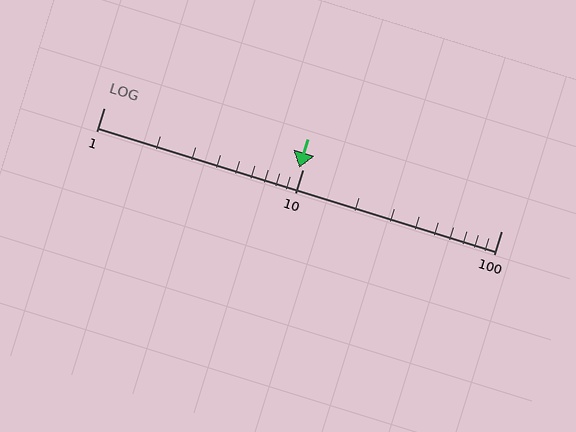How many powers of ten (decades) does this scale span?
The scale spans 2 decades, from 1 to 100.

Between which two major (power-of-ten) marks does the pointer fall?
The pointer is between 1 and 10.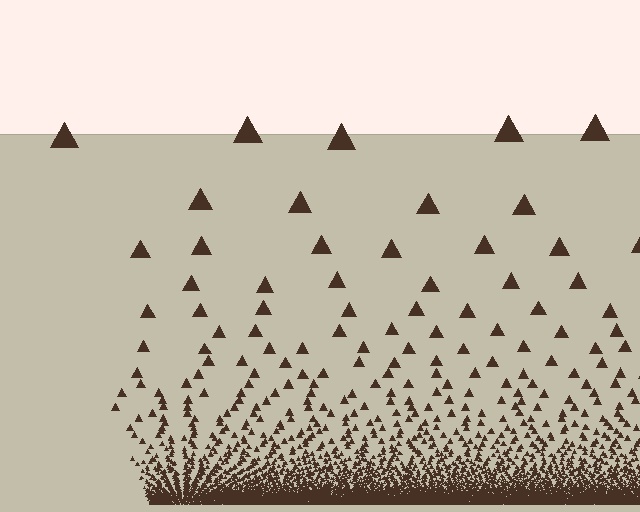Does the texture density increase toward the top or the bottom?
Density increases toward the bottom.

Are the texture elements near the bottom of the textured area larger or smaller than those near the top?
Smaller. The gradient is inverted — elements near the bottom are smaller and denser.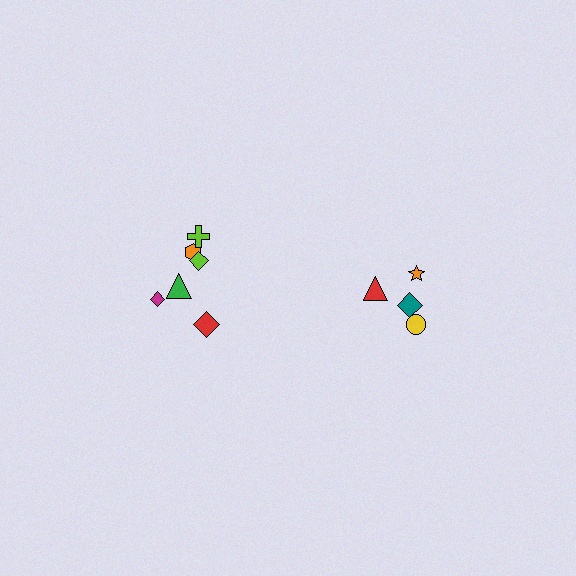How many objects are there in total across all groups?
There are 10 objects.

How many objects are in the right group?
There are 4 objects.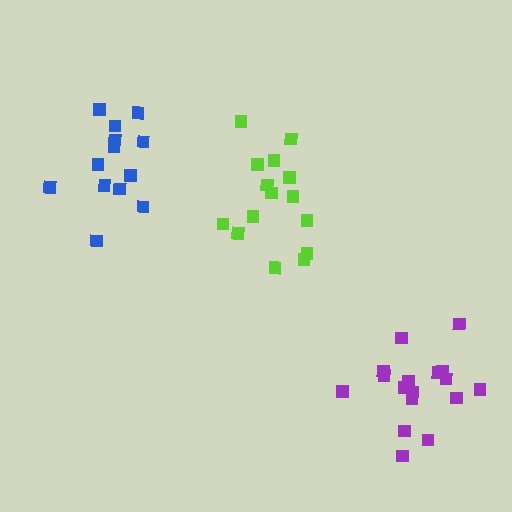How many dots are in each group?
Group 1: 17 dots, Group 2: 13 dots, Group 3: 15 dots (45 total).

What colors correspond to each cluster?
The clusters are colored: purple, blue, lime.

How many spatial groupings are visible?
There are 3 spatial groupings.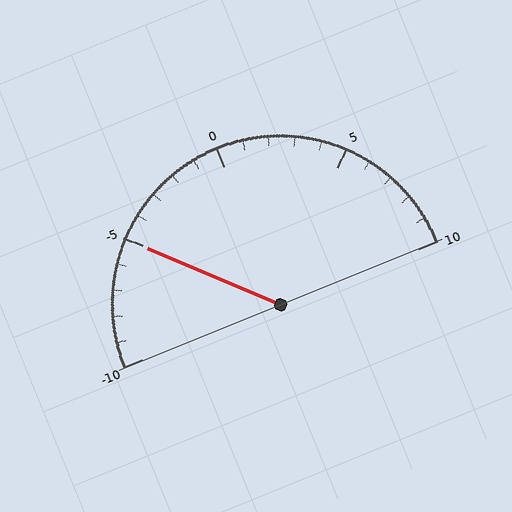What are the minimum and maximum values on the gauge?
The gauge ranges from -10 to 10.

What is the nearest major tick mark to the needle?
The nearest major tick mark is -5.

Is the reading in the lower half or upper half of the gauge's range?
The reading is in the lower half of the range (-10 to 10).